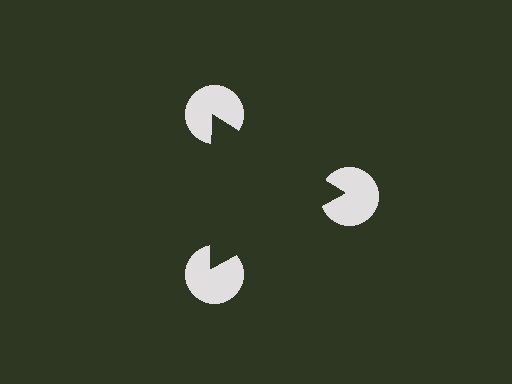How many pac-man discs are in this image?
There are 3 — one at each vertex of the illusory triangle.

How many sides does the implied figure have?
3 sides.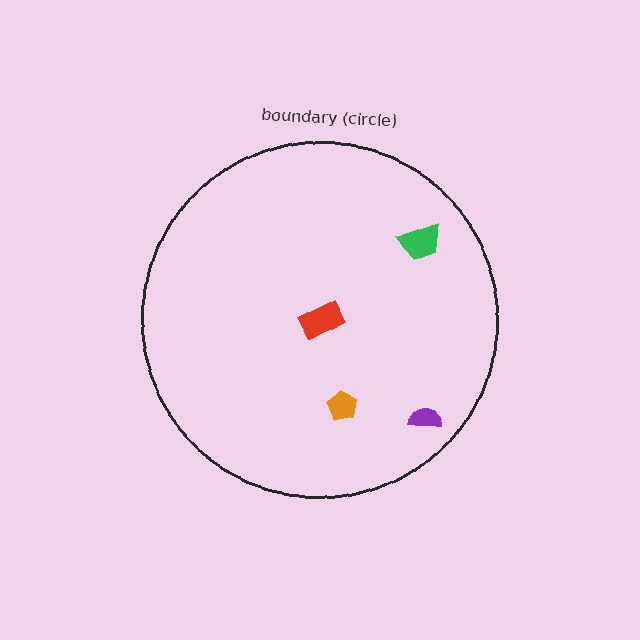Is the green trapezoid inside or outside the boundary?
Inside.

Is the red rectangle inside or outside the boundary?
Inside.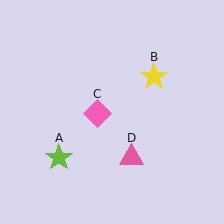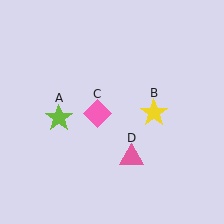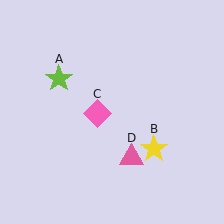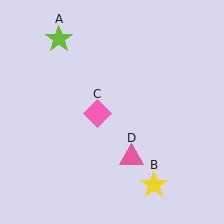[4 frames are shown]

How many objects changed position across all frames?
2 objects changed position: lime star (object A), yellow star (object B).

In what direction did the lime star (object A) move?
The lime star (object A) moved up.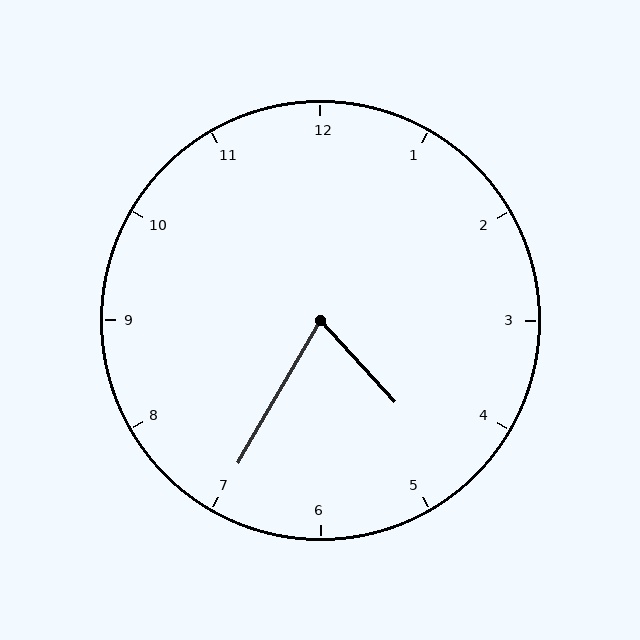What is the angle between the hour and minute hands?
Approximately 72 degrees.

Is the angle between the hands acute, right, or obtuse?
It is acute.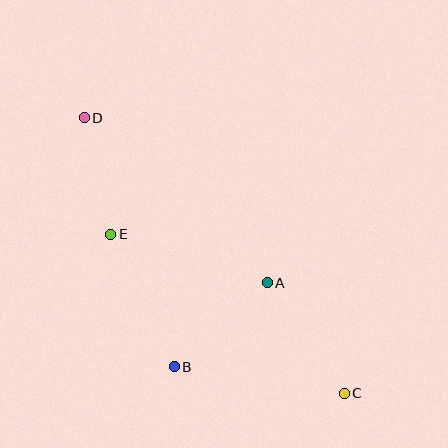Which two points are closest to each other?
Points D and E are closest to each other.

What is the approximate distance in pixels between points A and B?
The distance between A and B is approximately 125 pixels.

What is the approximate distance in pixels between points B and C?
The distance between B and C is approximately 172 pixels.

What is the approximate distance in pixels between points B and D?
The distance between B and D is approximately 265 pixels.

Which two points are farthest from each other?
Points C and D are farthest from each other.